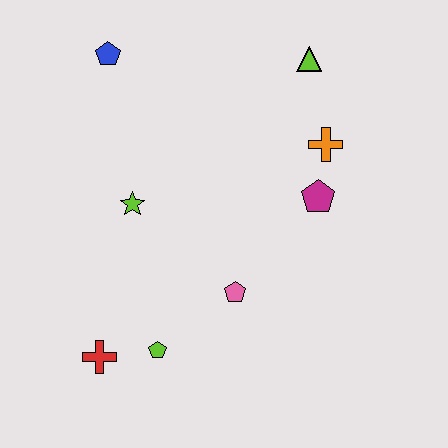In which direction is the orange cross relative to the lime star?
The orange cross is to the right of the lime star.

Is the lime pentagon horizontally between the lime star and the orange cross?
Yes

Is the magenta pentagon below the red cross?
No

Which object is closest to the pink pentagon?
The lime pentagon is closest to the pink pentagon.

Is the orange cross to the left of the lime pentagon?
No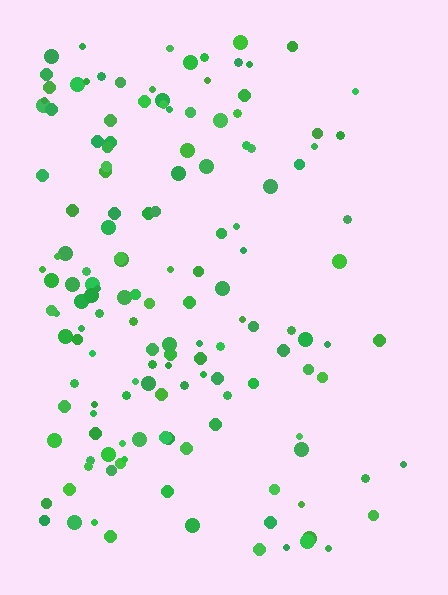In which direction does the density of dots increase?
From right to left, with the left side densest.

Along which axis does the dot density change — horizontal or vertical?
Horizontal.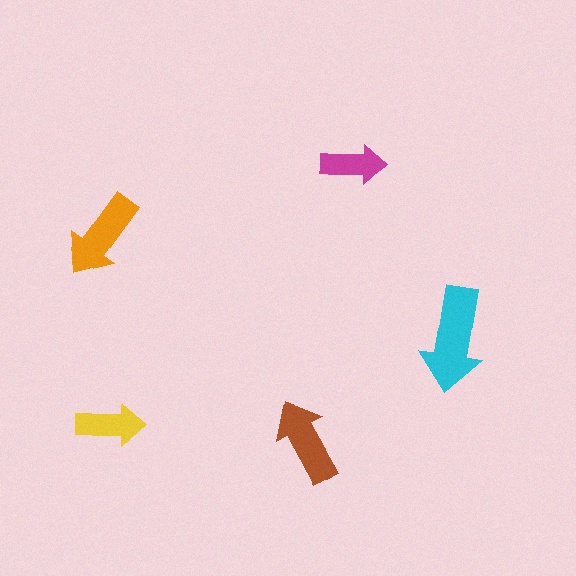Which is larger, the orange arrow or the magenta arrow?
The orange one.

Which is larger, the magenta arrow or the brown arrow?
The brown one.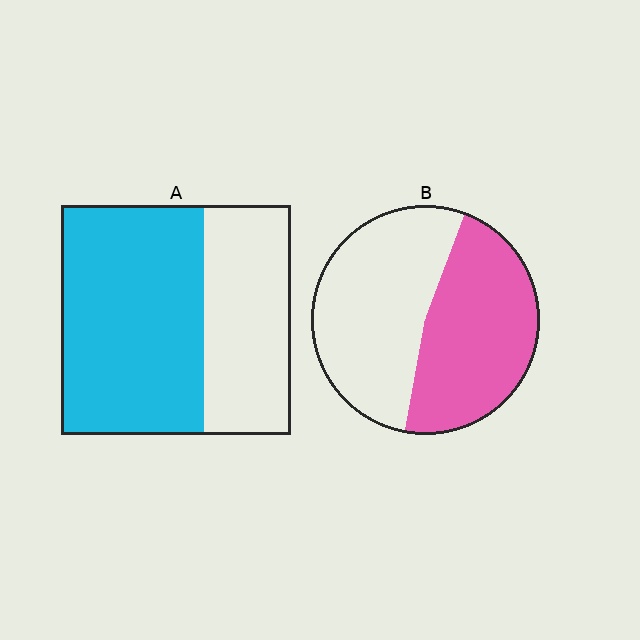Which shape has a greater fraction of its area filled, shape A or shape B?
Shape A.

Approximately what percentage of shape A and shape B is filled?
A is approximately 60% and B is approximately 45%.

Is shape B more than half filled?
Roughly half.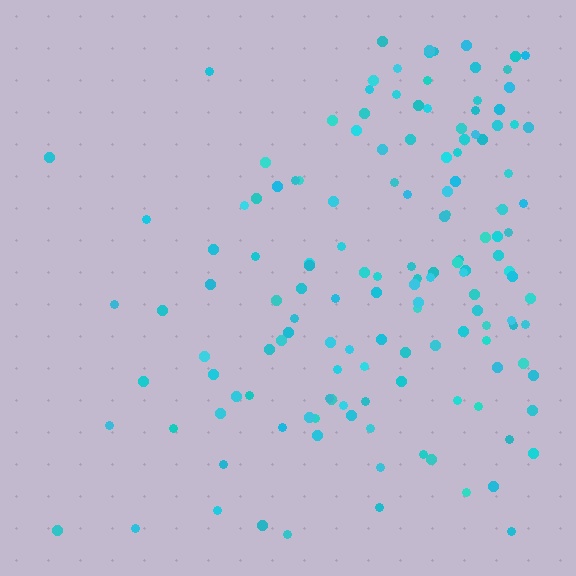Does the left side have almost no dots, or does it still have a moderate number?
Still a moderate number, just noticeably fewer than the right.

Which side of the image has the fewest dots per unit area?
The left.